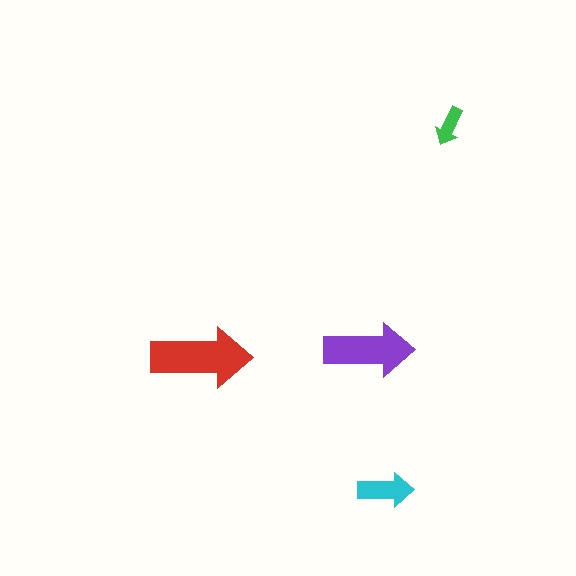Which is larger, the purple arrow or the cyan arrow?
The purple one.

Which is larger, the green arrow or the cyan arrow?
The cyan one.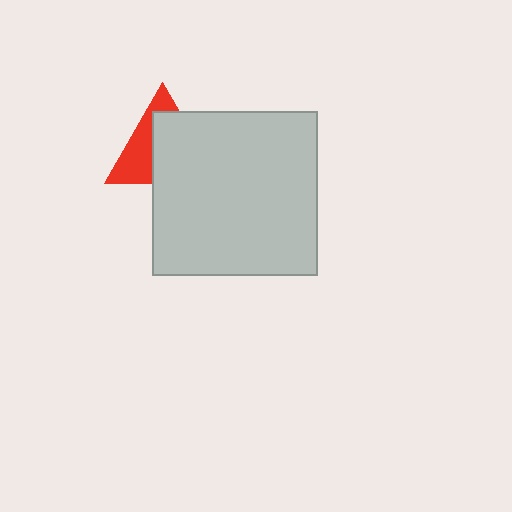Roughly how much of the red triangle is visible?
A small part of it is visible (roughly 41%).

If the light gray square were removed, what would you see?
You would see the complete red triangle.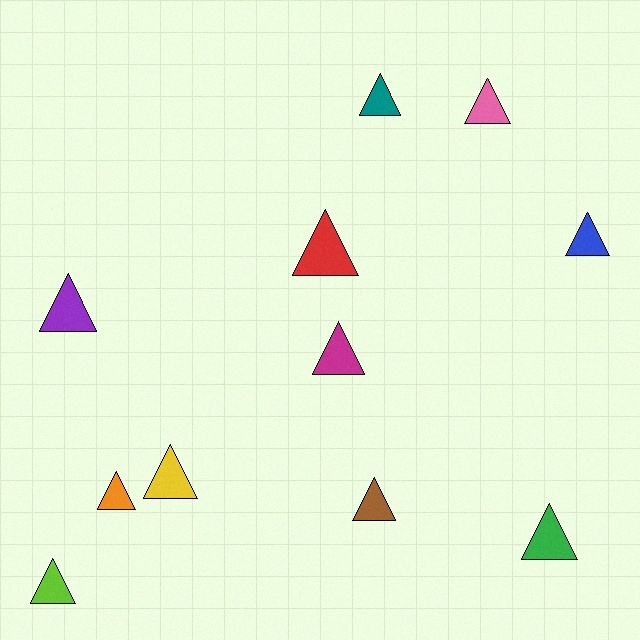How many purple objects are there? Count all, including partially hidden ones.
There is 1 purple object.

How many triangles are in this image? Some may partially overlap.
There are 11 triangles.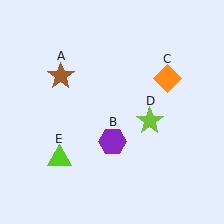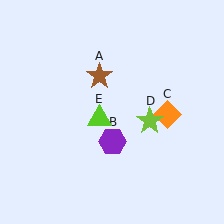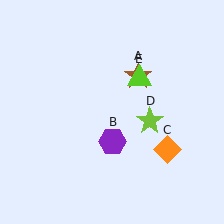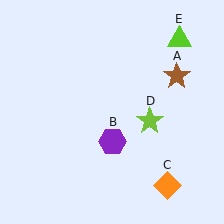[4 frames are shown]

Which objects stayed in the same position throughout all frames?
Purple hexagon (object B) and lime star (object D) remained stationary.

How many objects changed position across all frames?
3 objects changed position: brown star (object A), orange diamond (object C), lime triangle (object E).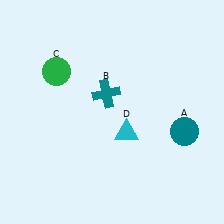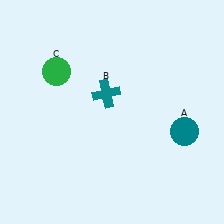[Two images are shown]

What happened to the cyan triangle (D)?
The cyan triangle (D) was removed in Image 2. It was in the bottom-right area of Image 1.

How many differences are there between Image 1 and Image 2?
There is 1 difference between the two images.